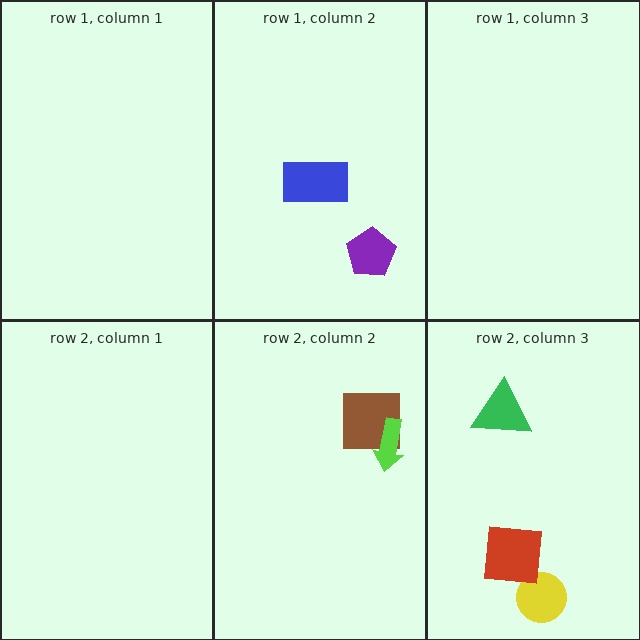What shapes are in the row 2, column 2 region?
The brown square, the lime arrow.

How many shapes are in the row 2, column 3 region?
3.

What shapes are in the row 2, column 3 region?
The yellow circle, the green triangle, the red square.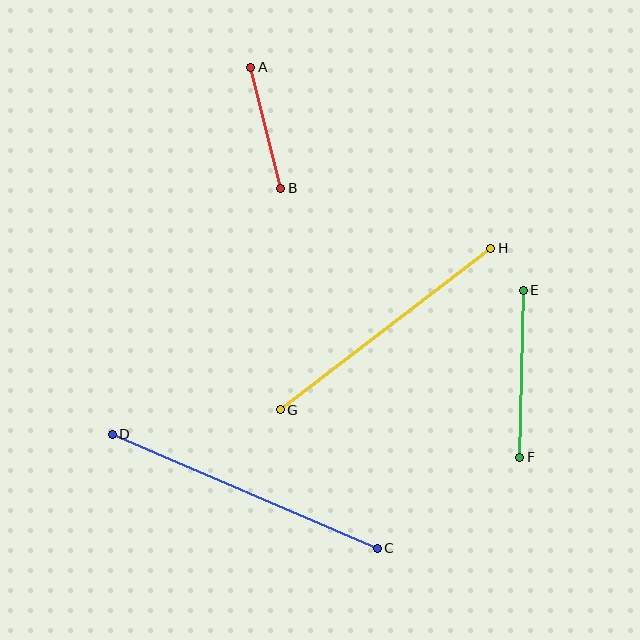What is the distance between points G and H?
The distance is approximately 266 pixels.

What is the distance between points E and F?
The distance is approximately 167 pixels.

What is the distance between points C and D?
The distance is approximately 288 pixels.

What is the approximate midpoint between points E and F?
The midpoint is at approximately (522, 374) pixels.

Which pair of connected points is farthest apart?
Points C and D are farthest apart.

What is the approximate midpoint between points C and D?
The midpoint is at approximately (245, 491) pixels.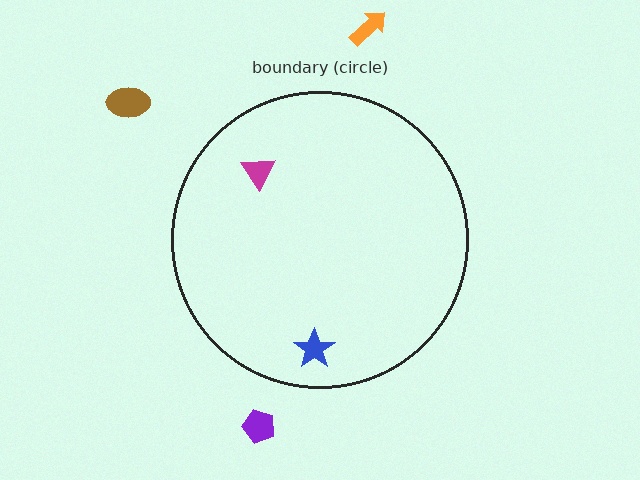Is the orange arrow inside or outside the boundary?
Outside.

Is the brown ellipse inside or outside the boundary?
Outside.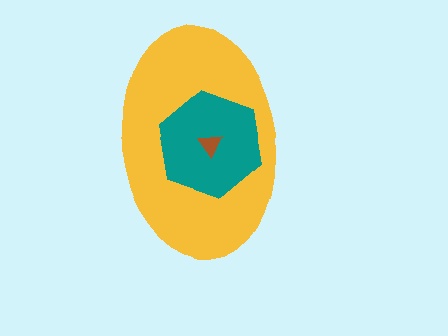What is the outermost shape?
The yellow ellipse.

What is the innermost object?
The brown triangle.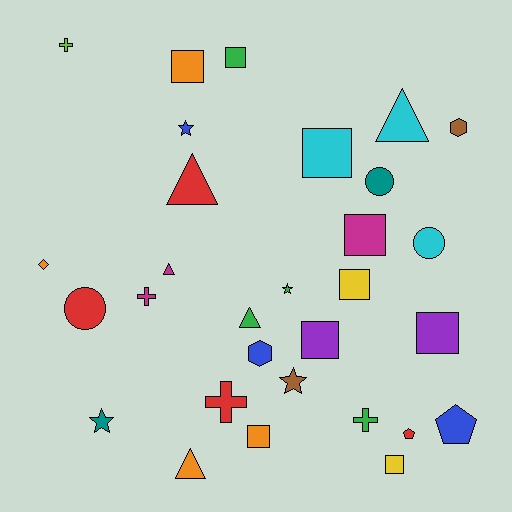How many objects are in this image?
There are 30 objects.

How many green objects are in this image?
There are 4 green objects.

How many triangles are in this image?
There are 5 triangles.